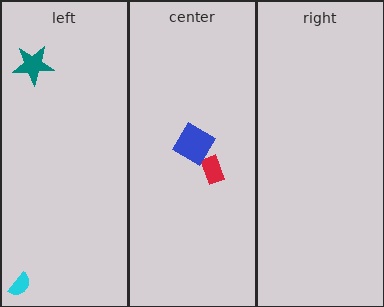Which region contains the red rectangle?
The center region.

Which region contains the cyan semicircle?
The left region.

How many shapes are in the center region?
2.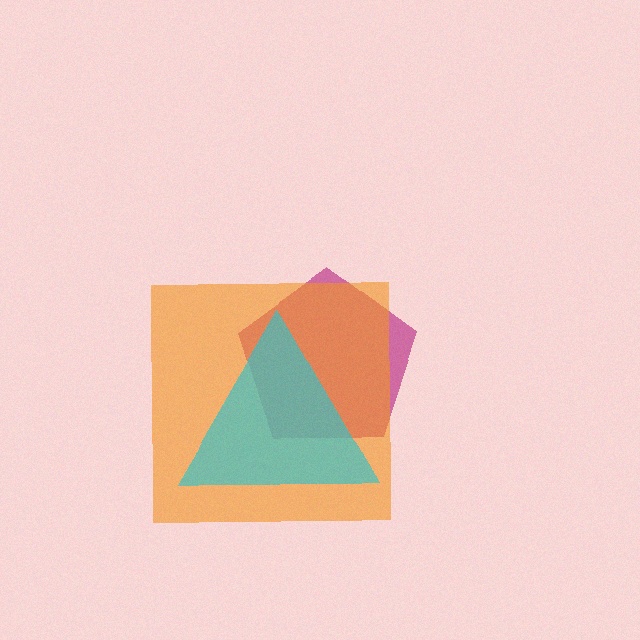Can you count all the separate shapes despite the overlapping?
Yes, there are 3 separate shapes.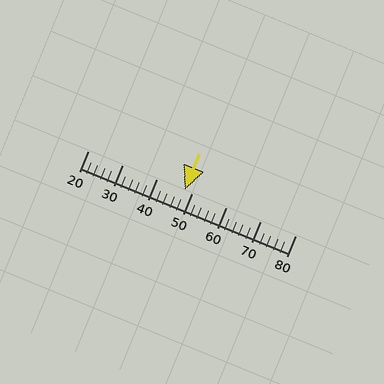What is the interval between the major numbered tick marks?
The major tick marks are spaced 10 units apart.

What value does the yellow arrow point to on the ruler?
The yellow arrow points to approximately 48.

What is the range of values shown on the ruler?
The ruler shows values from 20 to 80.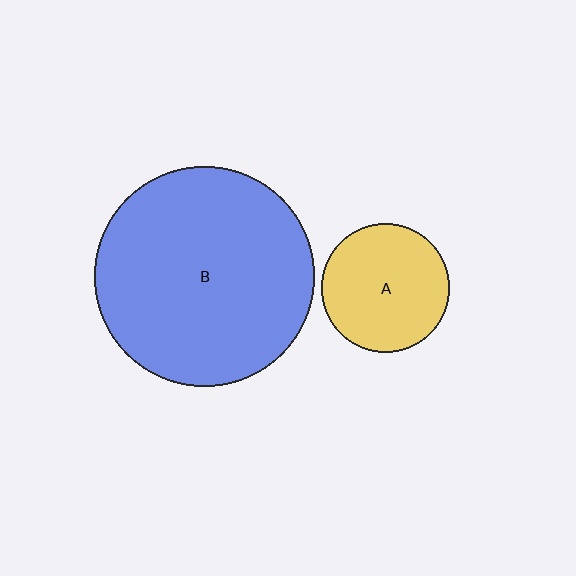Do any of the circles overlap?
No, none of the circles overlap.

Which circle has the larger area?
Circle B (blue).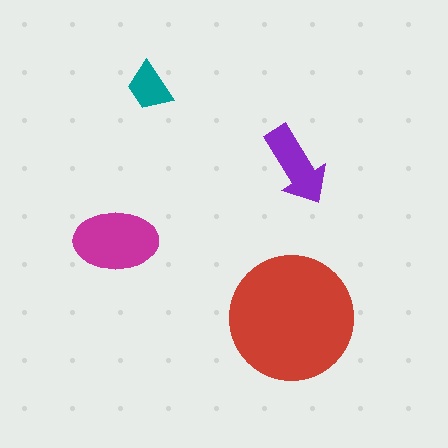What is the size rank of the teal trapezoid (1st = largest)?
4th.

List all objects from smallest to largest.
The teal trapezoid, the purple arrow, the magenta ellipse, the red circle.